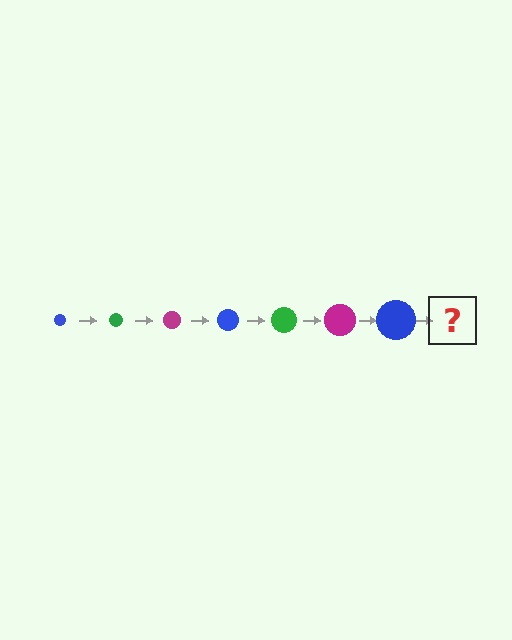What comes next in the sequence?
The next element should be a green circle, larger than the previous one.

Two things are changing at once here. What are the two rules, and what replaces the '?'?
The two rules are that the circle grows larger each step and the color cycles through blue, green, and magenta. The '?' should be a green circle, larger than the previous one.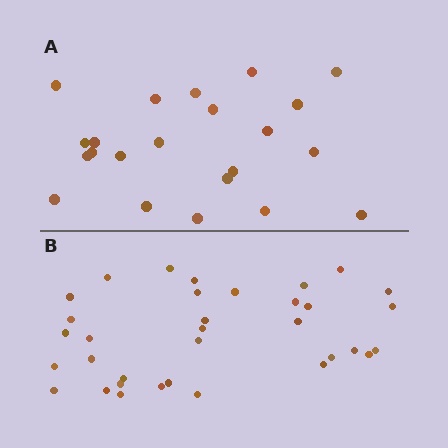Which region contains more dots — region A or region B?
Region B (the bottom region) has more dots.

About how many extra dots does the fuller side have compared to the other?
Region B has roughly 12 or so more dots than region A.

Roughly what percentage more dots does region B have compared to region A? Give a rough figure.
About 55% more.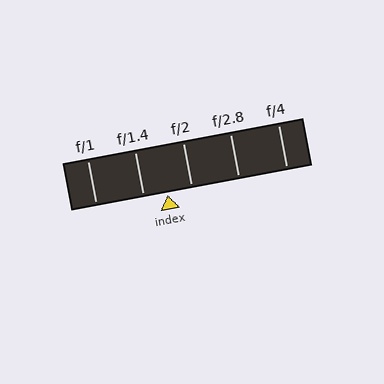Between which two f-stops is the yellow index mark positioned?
The index mark is between f/1.4 and f/2.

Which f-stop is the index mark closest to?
The index mark is closest to f/1.4.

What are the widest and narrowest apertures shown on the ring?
The widest aperture shown is f/1 and the narrowest is f/4.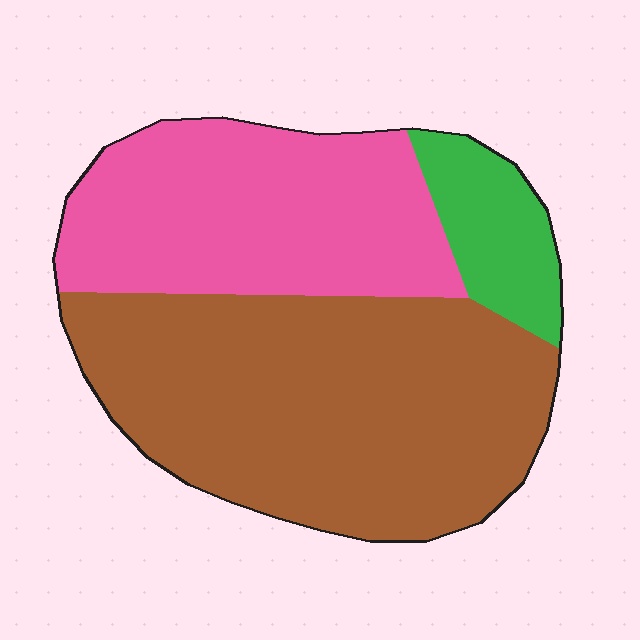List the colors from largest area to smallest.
From largest to smallest: brown, pink, green.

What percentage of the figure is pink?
Pink covers around 35% of the figure.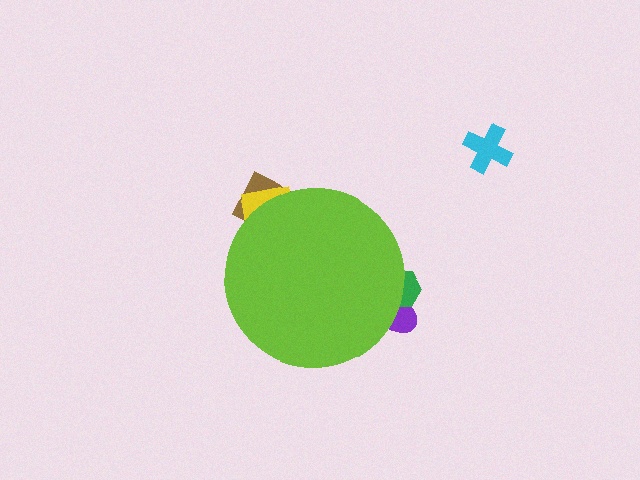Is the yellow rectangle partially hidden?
Yes, the yellow rectangle is partially hidden behind the lime circle.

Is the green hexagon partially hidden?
Yes, the green hexagon is partially hidden behind the lime circle.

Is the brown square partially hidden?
Yes, the brown square is partially hidden behind the lime circle.